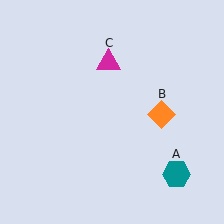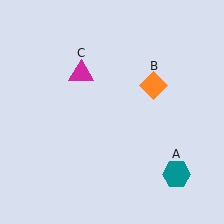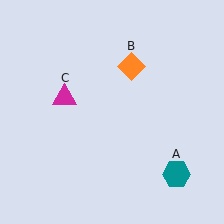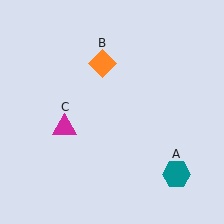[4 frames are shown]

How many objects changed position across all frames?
2 objects changed position: orange diamond (object B), magenta triangle (object C).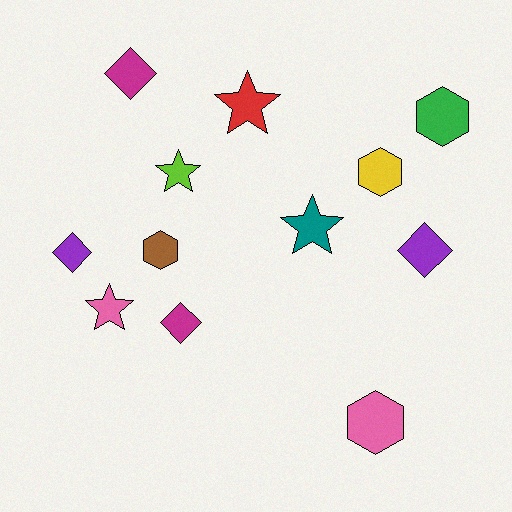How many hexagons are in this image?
There are 4 hexagons.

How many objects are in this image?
There are 12 objects.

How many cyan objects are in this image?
There are no cyan objects.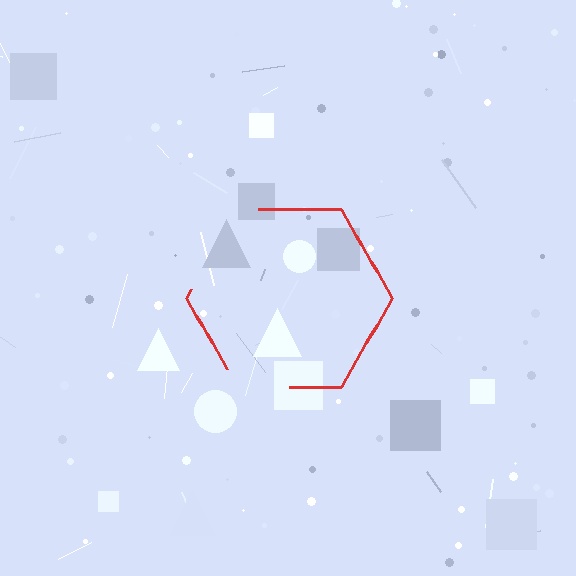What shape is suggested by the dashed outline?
The dashed outline suggests a hexagon.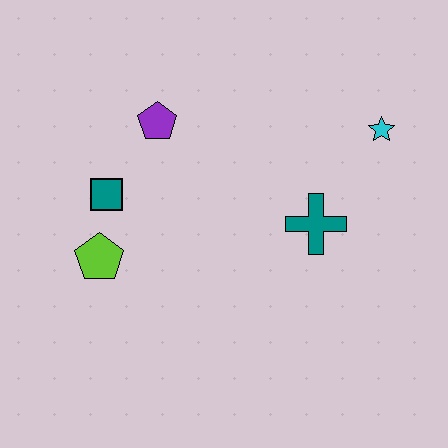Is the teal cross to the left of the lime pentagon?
No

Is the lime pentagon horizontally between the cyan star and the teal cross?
No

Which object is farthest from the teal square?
The cyan star is farthest from the teal square.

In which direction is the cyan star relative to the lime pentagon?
The cyan star is to the right of the lime pentagon.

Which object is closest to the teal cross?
The cyan star is closest to the teal cross.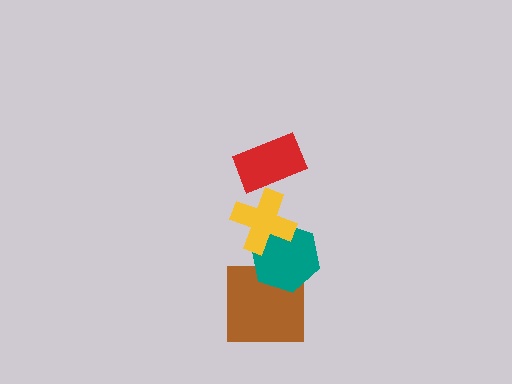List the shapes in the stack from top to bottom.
From top to bottom: the red rectangle, the yellow cross, the teal hexagon, the brown square.